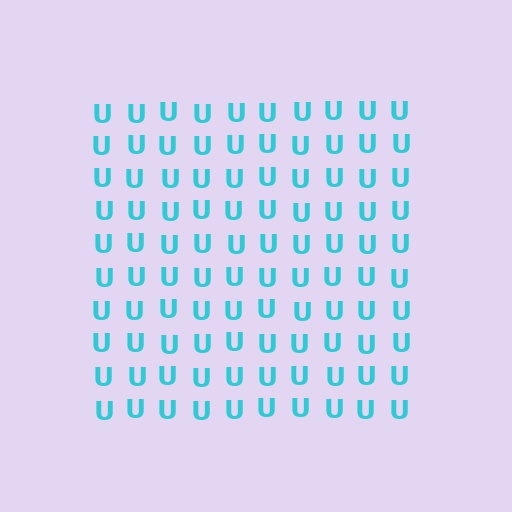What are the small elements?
The small elements are letter U's.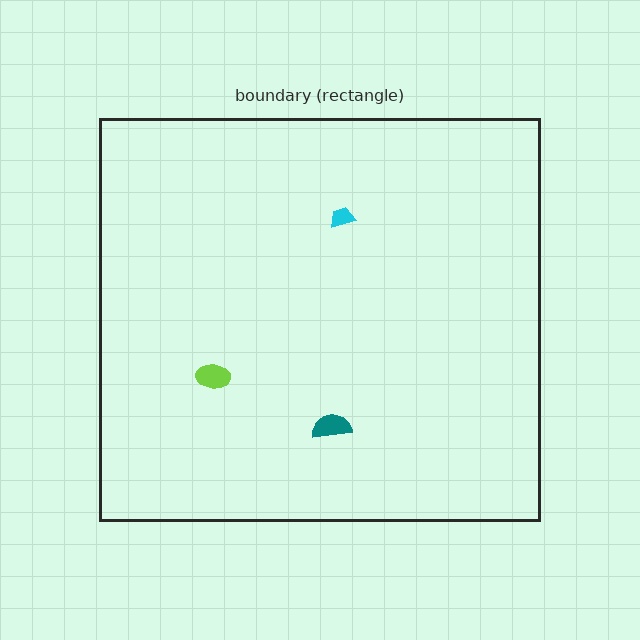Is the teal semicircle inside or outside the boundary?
Inside.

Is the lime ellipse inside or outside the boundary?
Inside.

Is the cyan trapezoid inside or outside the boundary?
Inside.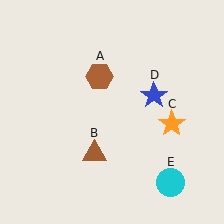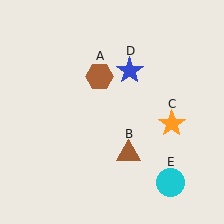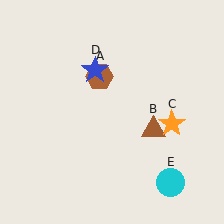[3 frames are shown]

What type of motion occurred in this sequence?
The brown triangle (object B), blue star (object D) rotated counterclockwise around the center of the scene.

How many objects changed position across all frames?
2 objects changed position: brown triangle (object B), blue star (object D).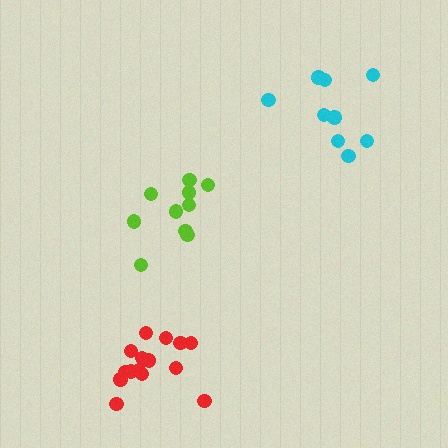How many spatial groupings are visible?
There are 3 spatial groupings.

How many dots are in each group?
Group 1: 10 dots, Group 2: 15 dots, Group 3: 9 dots (34 total).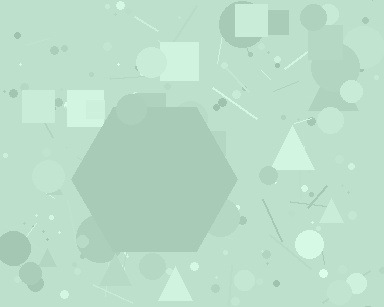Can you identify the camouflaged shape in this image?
The camouflaged shape is a hexagon.